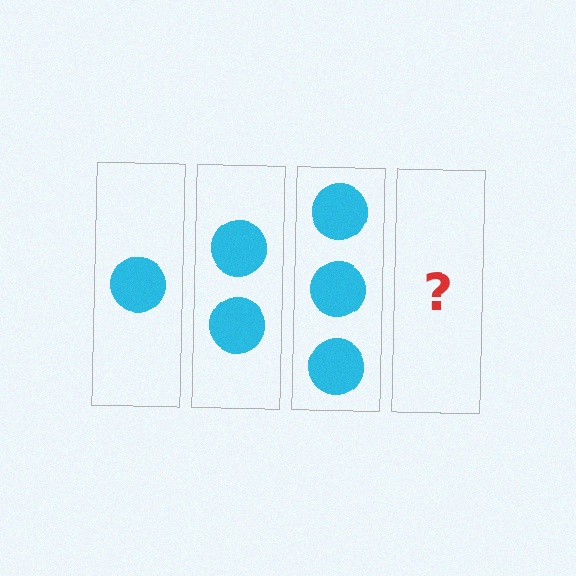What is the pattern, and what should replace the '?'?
The pattern is that each step adds one more circle. The '?' should be 4 circles.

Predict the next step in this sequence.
The next step is 4 circles.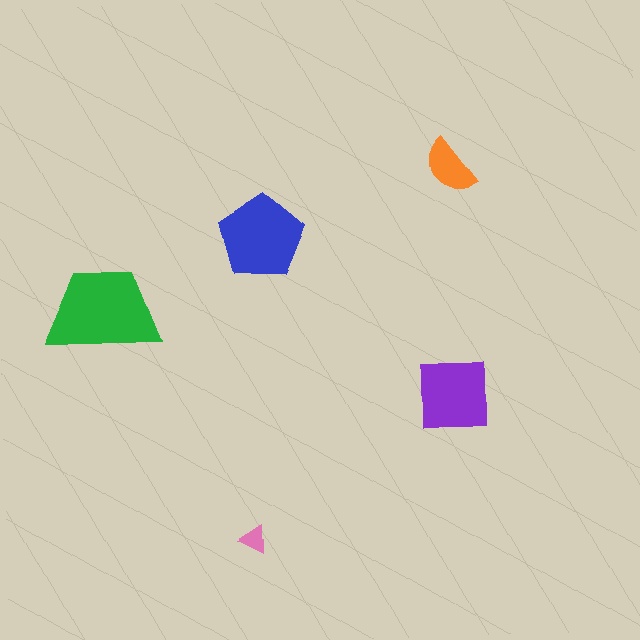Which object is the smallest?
The pink triangle.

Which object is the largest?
The green trapezoid.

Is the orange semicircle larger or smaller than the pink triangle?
Larger.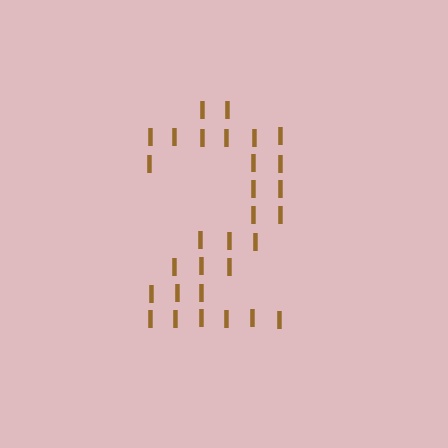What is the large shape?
The large shape is the digit 2.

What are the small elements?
The small elements are letter I's.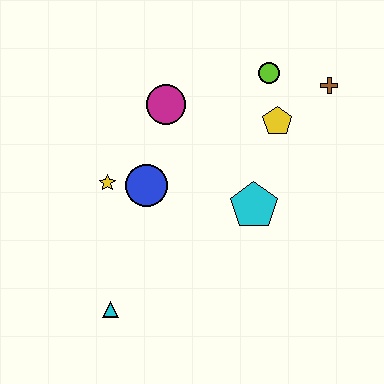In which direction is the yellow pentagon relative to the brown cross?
The yellow pentagon is to the left of the brown cross.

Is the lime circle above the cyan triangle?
Yes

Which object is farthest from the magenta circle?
The cyan triangle is farthest from the magenta circle.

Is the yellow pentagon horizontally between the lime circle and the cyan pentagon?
No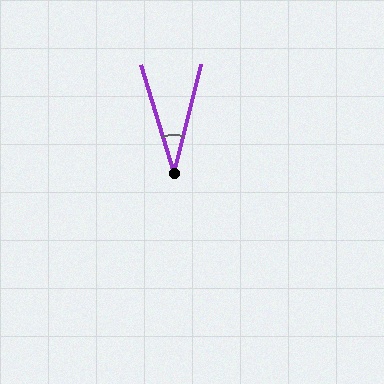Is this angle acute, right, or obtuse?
It is acute.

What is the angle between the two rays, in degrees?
Approximately 31 degrees.